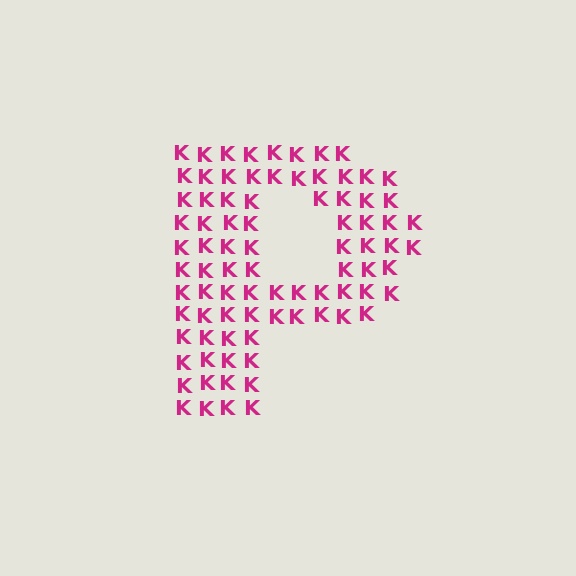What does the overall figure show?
The overall figure shows the letter P.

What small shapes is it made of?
It is made of small letter K's.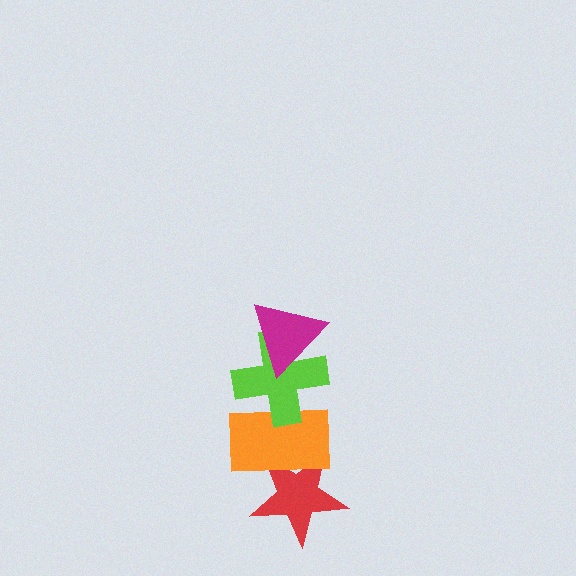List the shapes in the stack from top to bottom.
From top to bottom: the magenta triangle, the lime cross, the orange rectangle, the red star.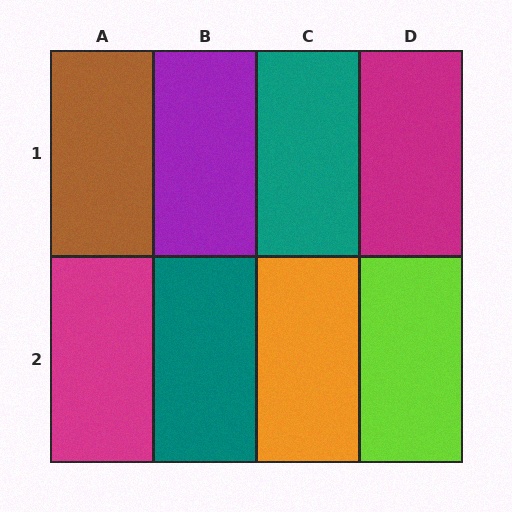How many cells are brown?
1 cell is brown.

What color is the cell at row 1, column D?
Magenta.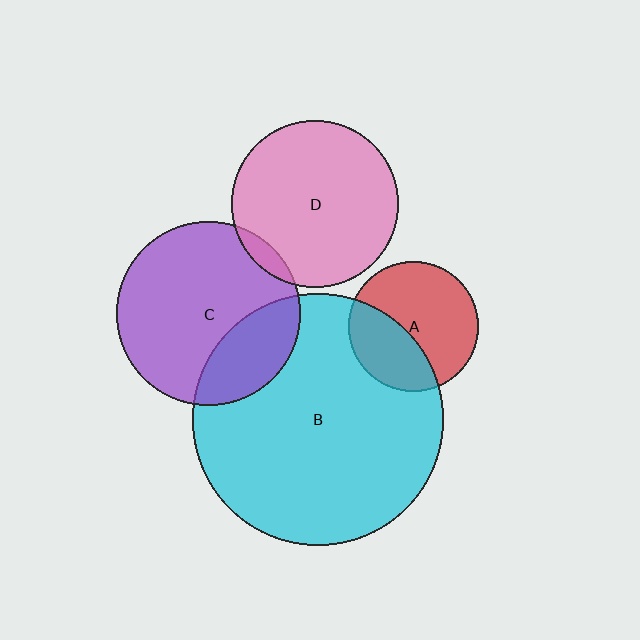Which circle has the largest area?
Circle B (cyan).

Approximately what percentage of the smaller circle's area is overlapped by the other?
Approximately 25%.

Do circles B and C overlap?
Yes.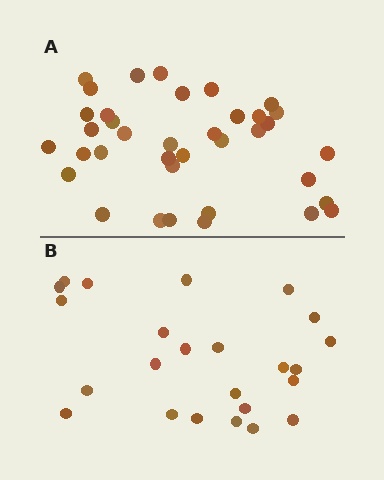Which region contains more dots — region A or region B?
Region A (the top region) has more dots.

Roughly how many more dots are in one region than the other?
Region A has approximately 15 more dots than region B.